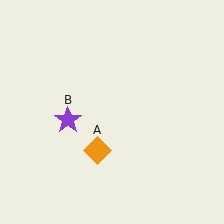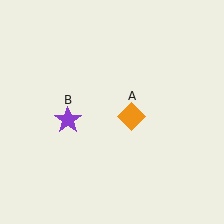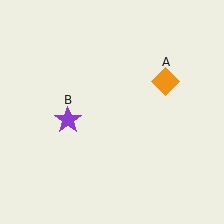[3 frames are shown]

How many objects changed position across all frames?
1 object changed position: orange diamond (object A).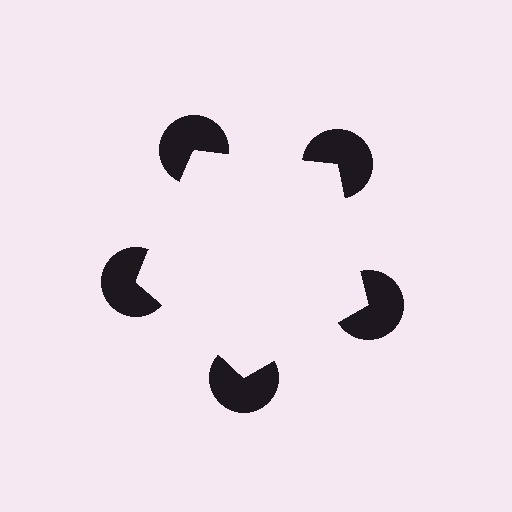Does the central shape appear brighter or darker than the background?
It typically appears slightly brighter than the background, even though no actual brightness change is drawn.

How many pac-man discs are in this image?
There are 5 — one at each vertex of the illusory pentagon.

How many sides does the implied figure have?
5 sides.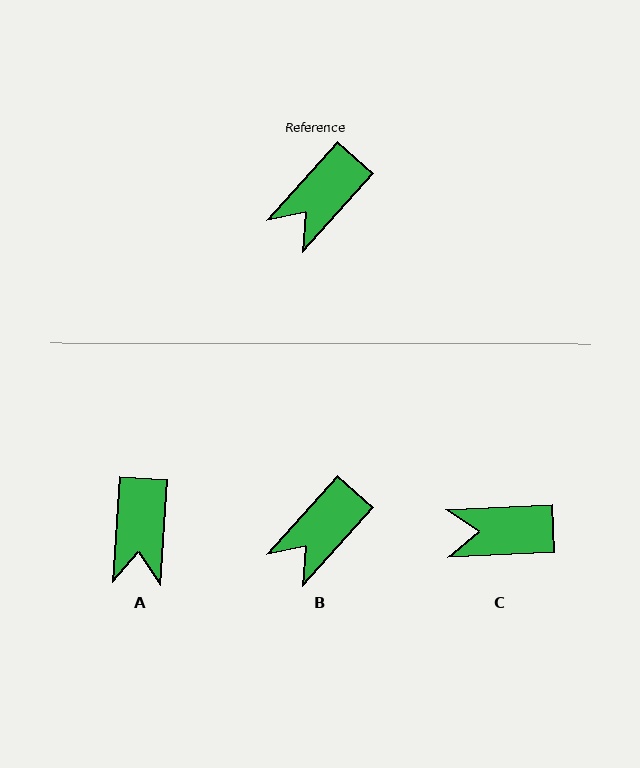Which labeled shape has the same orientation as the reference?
B.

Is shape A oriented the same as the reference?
No, it is off by about 38 degrees.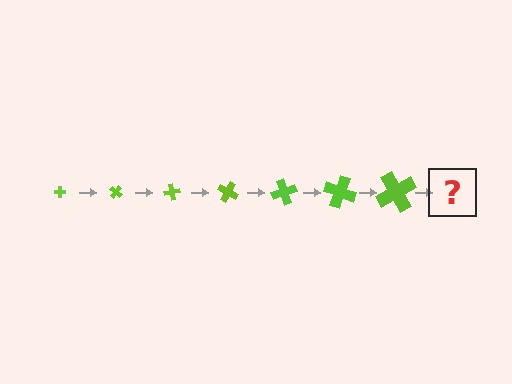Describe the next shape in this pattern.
It should be a cross, larger than the previous one and rotated 280 degrees from the start.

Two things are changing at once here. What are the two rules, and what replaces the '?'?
The two rules are that the cross grows larger each step and it rotates 40 degrees each step. The '?' should be a cross, larger than the previous one and rotated 280 degrees from the start.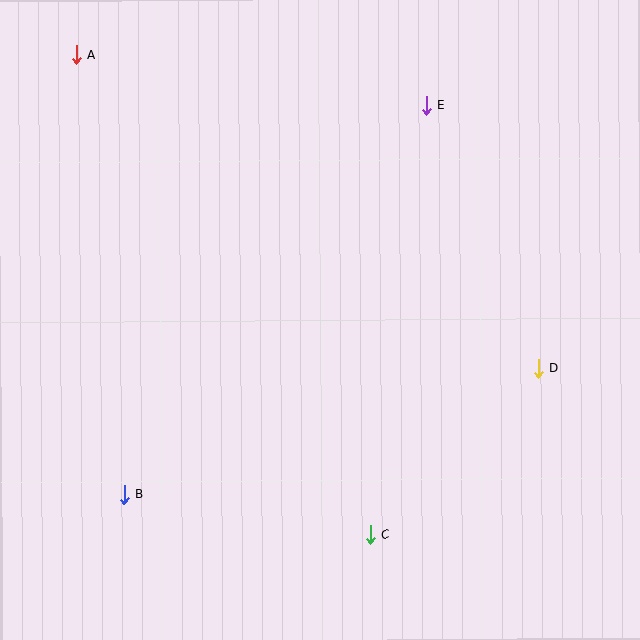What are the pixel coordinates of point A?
Point A is at (76, 55).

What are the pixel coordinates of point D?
Point D is at (539, 369).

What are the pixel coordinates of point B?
Point B is at (125, 495).